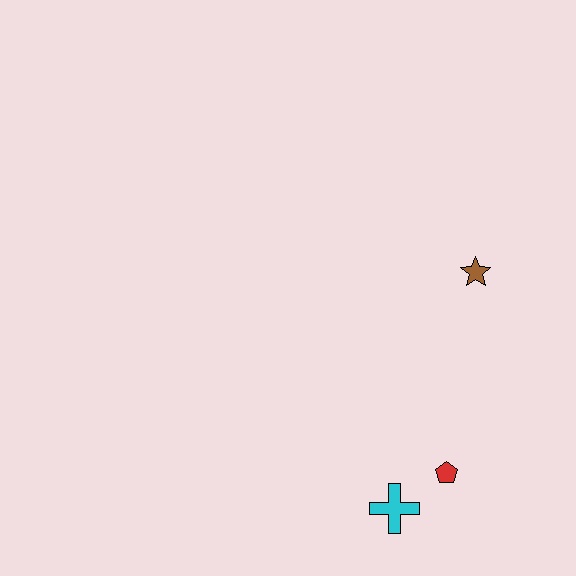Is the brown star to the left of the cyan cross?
No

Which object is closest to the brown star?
The red pentagon is closest to the brown star.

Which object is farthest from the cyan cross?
The brown star is farthest from the cyan cross.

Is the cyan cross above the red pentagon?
No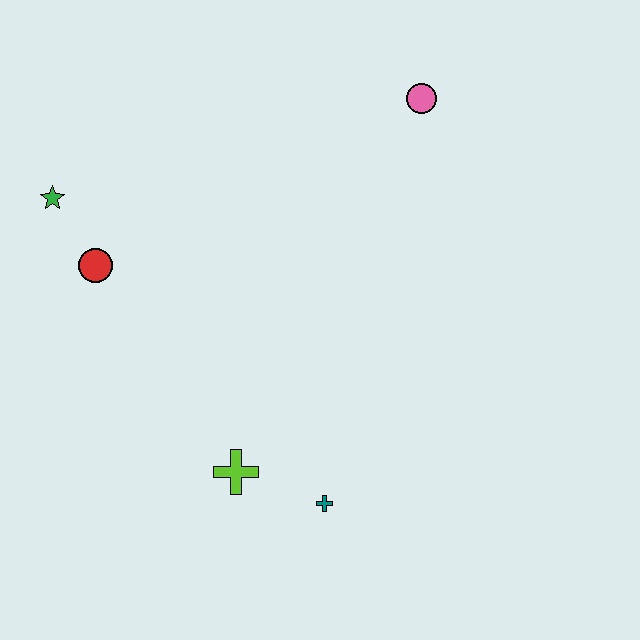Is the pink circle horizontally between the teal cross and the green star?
No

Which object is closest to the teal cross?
The lime cross is closest to the teal cross.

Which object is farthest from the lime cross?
The pink circle is farthest from the lime cross.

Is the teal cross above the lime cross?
No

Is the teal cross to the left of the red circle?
No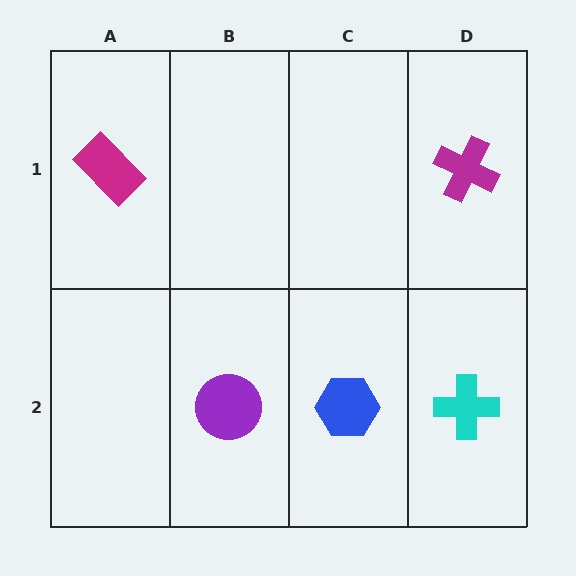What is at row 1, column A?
A magenta rectangle.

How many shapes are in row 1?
2 shapes.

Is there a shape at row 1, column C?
No, that cell is empty.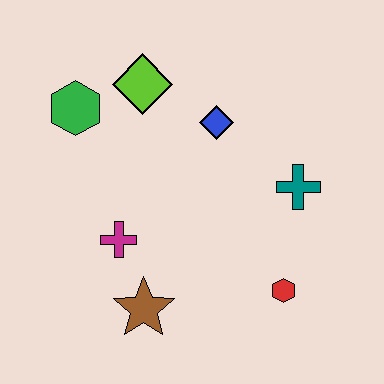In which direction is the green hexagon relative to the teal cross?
The green hexagon is to the left of the teal cross.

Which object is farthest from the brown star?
The lime diamond is farthest from the brown star.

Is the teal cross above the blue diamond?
No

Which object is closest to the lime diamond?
The green hexagon is closest to the lime diamond.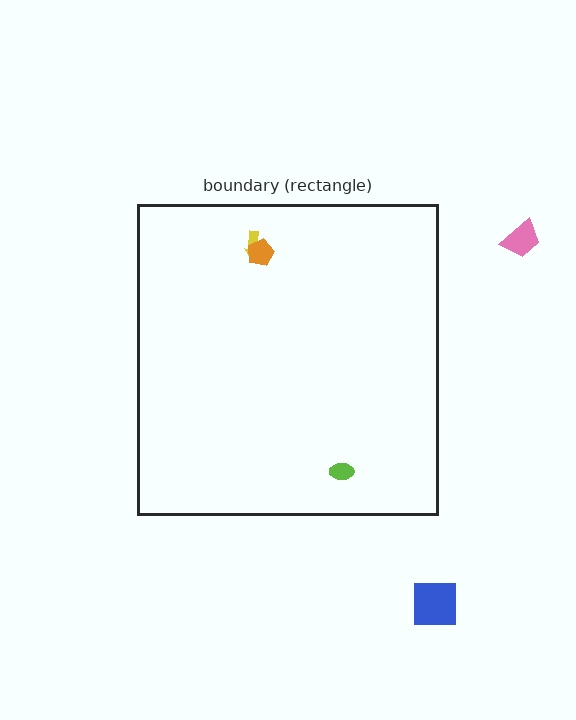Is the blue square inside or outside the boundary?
Outside.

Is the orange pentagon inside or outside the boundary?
Inside.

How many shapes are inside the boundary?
3 inside, 2 outside.